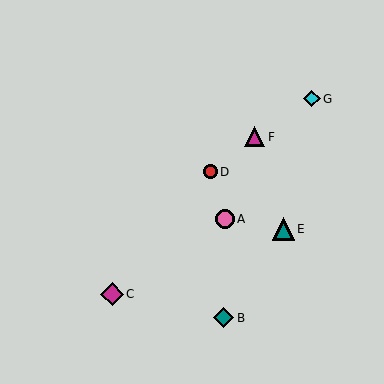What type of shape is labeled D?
Shape D is a red circle.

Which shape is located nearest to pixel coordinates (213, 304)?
The teal diamond (labeled B) at (224, 318) is nearest to that location.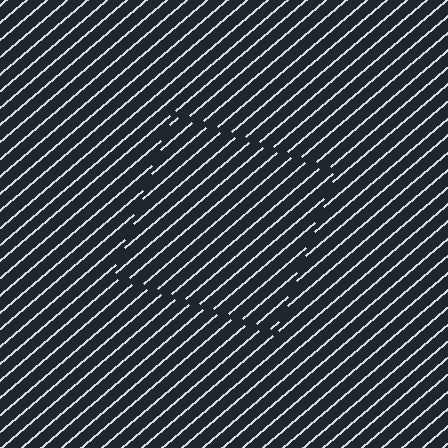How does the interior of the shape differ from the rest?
The interior of the shape contains the same grating, shifted by half a period — the contour is defined by the phase discontinuity where line-ends from the inner and outer gratings abut.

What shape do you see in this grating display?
An illusory square. The interior of the shape contains the same grating, shifted by half a period — the contour is defined by the phase discontinuity where line-ends from the inner and outer gratings abut.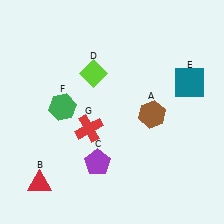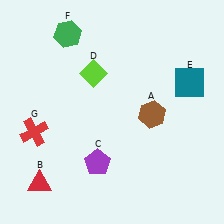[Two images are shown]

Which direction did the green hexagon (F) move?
The green hexagon (F) moved up.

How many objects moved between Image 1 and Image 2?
2 objects moved between the two images.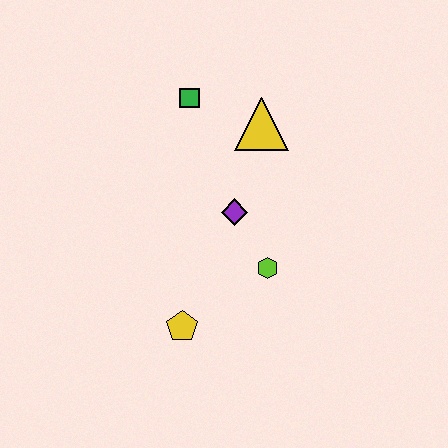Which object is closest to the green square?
The yellow triangle is closest to the green square.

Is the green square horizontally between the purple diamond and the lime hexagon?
No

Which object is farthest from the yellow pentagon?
The green square is farthest from the yellow pentagon.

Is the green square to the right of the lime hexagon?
No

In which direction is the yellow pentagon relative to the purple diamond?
The yellow pentagon is below the purple diamond.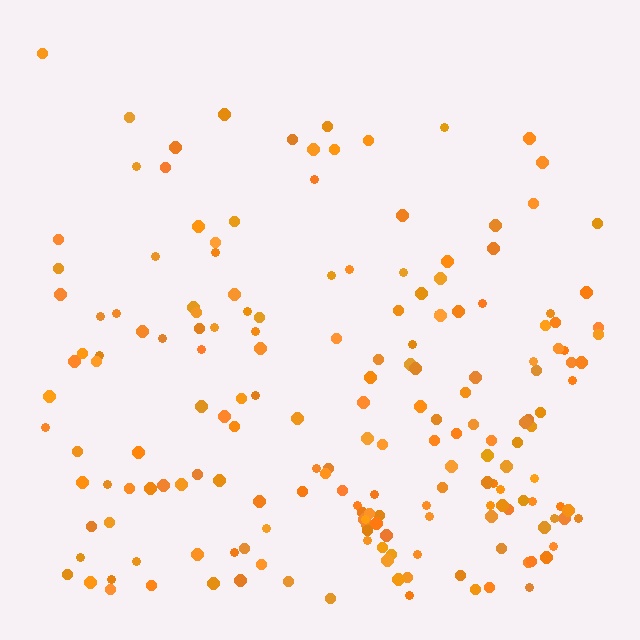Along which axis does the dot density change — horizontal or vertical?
Vertical.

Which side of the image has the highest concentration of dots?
The bottom.